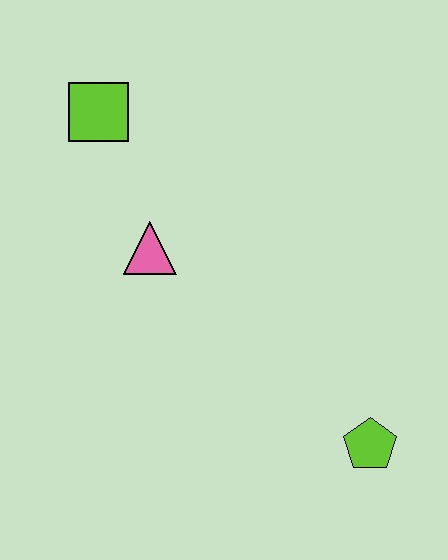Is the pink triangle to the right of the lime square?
Yes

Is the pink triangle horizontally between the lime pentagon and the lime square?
Yes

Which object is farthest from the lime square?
The lime pentagon is farthest from the lime square.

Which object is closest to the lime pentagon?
The pink triangle is closest to the lime pentagon.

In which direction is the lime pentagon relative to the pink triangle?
The lime pentagon is to the right of the pink triangle.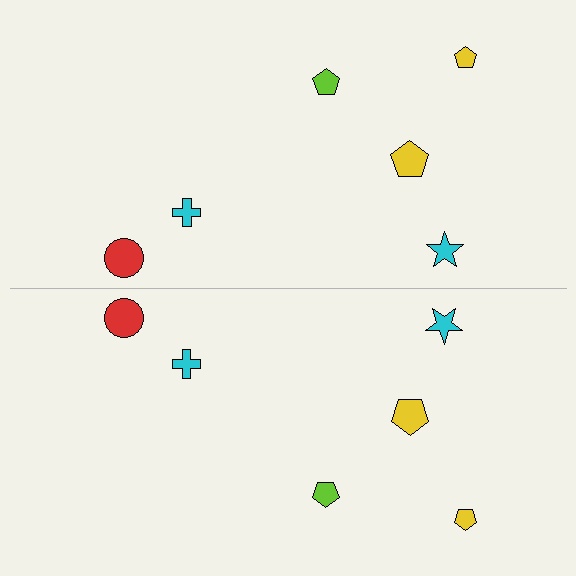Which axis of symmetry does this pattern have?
The pattern has a horizontal axis of symmetry running through the center of the image.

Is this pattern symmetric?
Yes, this pattern has bilateral (reflection) symmetry.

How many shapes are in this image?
There are 12 shapes in this image.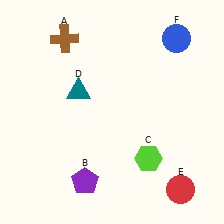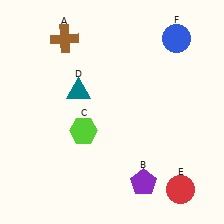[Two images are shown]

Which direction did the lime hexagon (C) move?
The lime hexagon (C) moved left.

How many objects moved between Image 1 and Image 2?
2 objects moved between the two images.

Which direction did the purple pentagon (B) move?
The purple pentagon (B) moved right.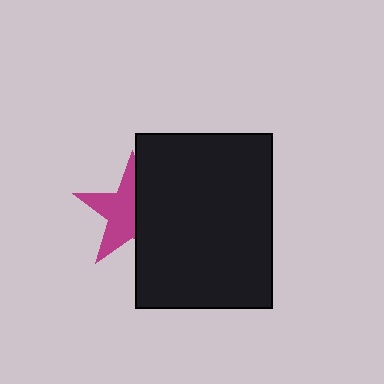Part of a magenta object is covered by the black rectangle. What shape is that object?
It is a star.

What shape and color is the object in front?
The object in front is a black rectangle.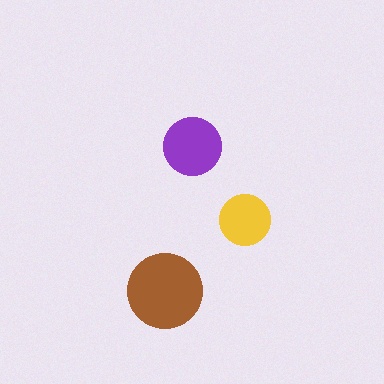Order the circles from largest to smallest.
the brown one, the purple one, the yellow one.